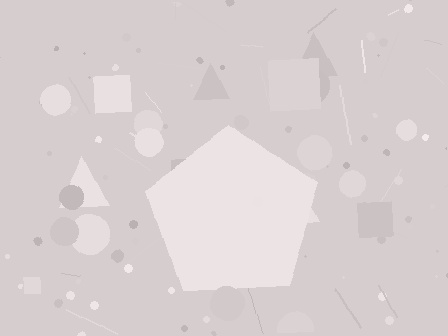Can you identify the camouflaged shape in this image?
The camouflaged shape is a pentagon.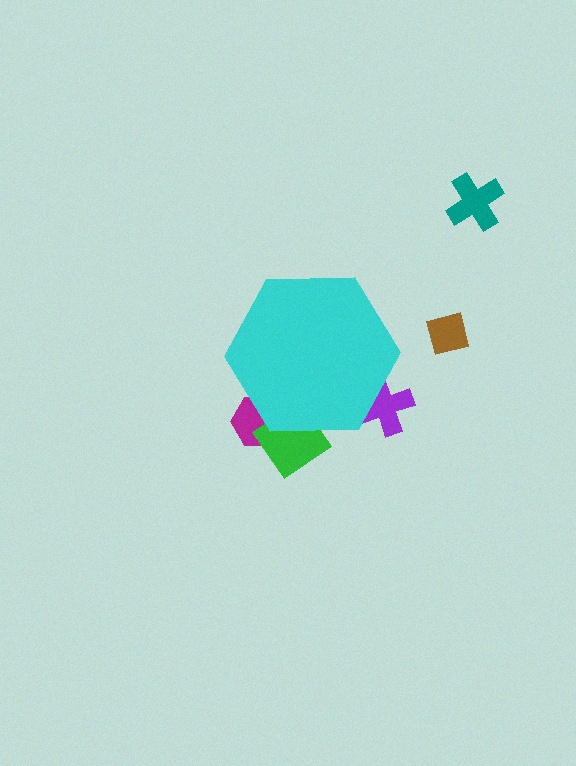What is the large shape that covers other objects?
A cyan hexagon.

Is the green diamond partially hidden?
Yes, the green diamond is partially hidden behind the cyan hexagon.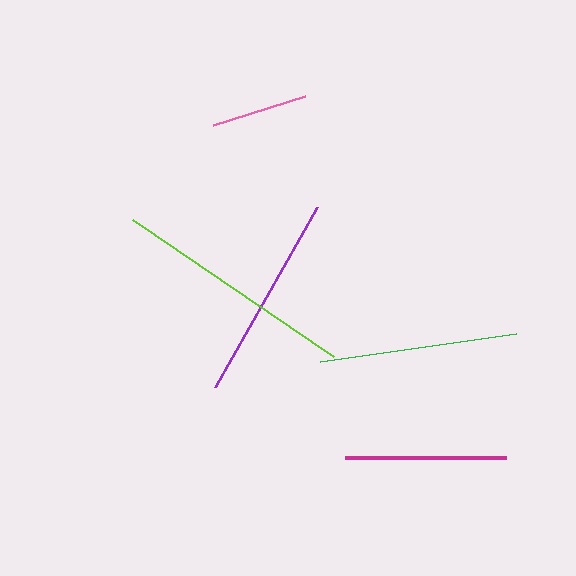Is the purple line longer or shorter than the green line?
The purple line is longer than the green line.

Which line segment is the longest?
The lime line is the longest at approximately 243 pixels.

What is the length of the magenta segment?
The magenta segment is approximately 161 pixels long.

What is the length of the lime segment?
The lime segment is approximately 243 pixels long.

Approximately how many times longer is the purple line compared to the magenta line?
The purple line is approximately 1.3 times the length of the magenta line.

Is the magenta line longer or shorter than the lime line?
The lime line is longer than the magenta line.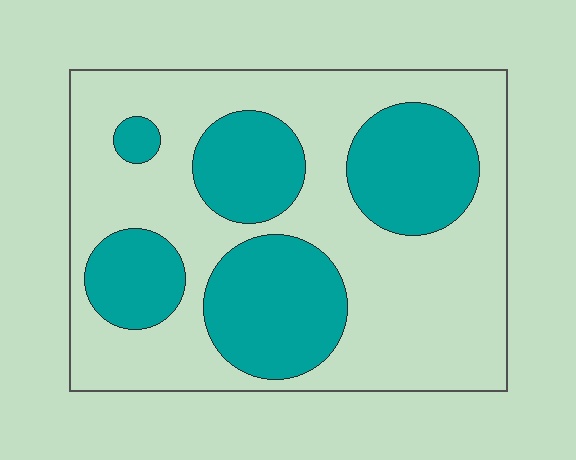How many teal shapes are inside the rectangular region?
5.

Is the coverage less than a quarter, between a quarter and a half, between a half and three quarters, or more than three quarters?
Between a quarter and a half.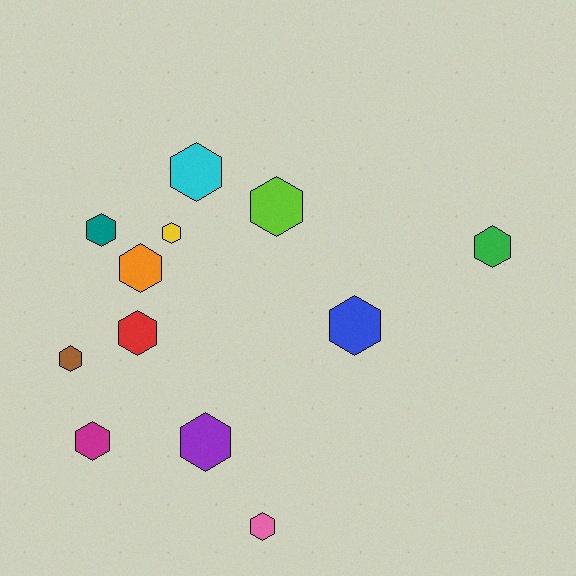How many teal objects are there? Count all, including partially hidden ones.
There is 1 teal object.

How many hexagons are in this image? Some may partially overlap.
There are 12 hexagons.